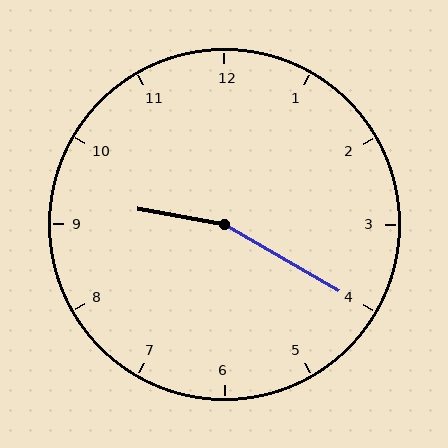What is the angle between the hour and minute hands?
Approximately 160 degrees.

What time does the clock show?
9:20.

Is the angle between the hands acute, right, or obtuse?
It is obtuse.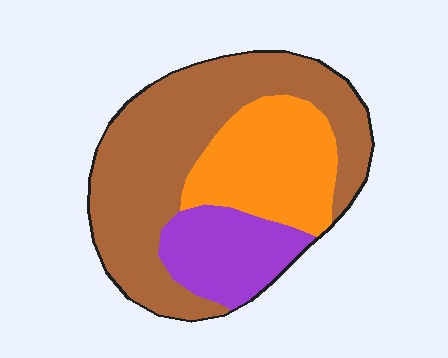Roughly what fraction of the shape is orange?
Orange takes up about one quarter (1/4) of the shape.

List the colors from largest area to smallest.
From largest to smallest: brown, orange, purple.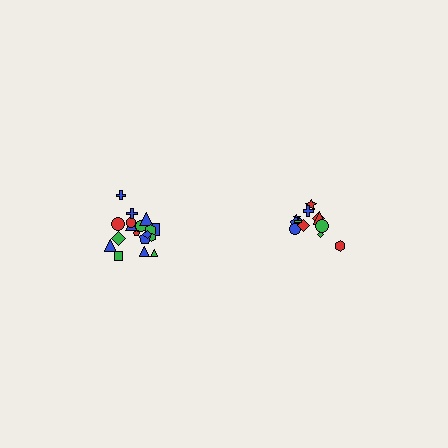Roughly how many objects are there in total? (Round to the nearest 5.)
Roughly 30 objects in total.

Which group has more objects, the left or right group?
The left group.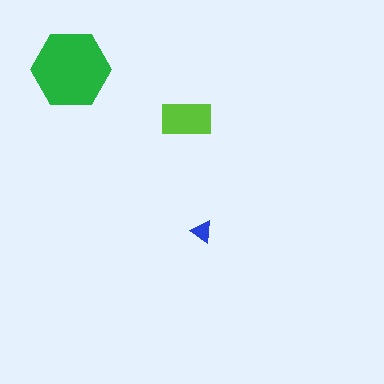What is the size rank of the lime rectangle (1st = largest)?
2nd.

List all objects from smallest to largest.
The blue triangle, the lime rectangle, the green hexagon.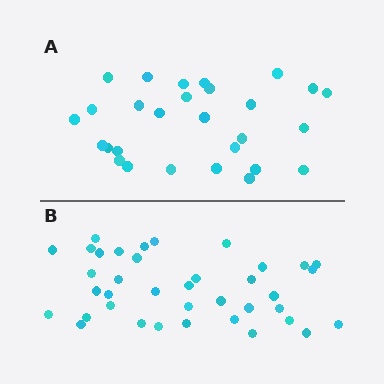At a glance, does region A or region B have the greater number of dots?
Region B (the bottom region) has more dots.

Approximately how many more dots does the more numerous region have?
Region B has roughly 10 or so more dots than region A.